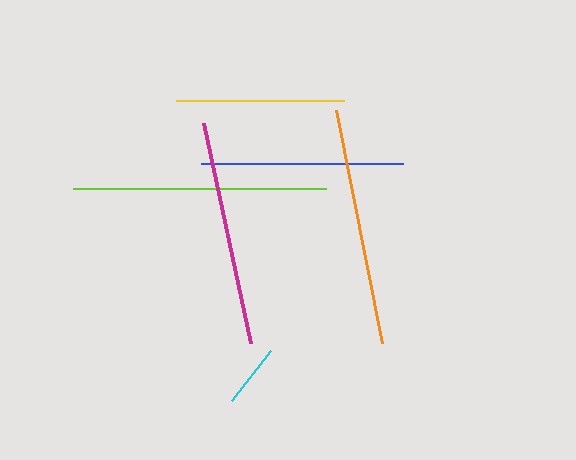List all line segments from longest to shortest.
From longest to shortest: lime, orange, magenta, blue, yellow, cyan.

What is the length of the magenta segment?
The magenta segment is approximately 225 pixels long.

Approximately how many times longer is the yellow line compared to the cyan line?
The yellow line is approximately 2.7 times the length of the cyan line.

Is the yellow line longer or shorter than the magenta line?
The magenta line is longer than the yellow line.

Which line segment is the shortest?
The cyan line is the shortest at approximately 63 pixels.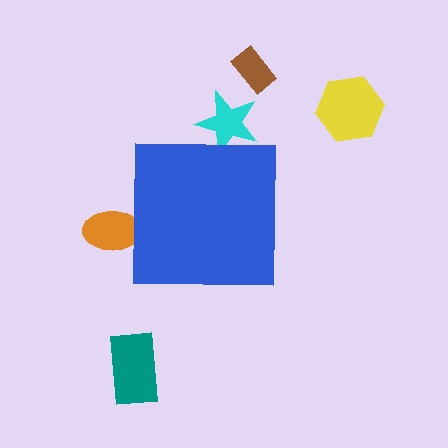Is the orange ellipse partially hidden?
Yes, the orange ellipse is partially hidden behind the blue square.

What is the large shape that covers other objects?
A blue square.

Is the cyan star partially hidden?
Yes, the cyan star is partially hidden behind the blue square.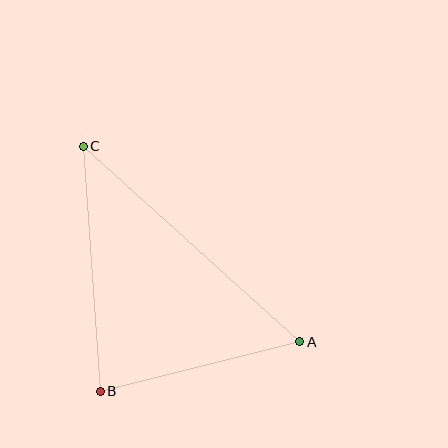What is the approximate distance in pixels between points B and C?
The distance between B and C is approximately 246 pixels.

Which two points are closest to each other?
Points A and B are closest to each other.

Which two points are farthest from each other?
Points A and C are farthest from each other.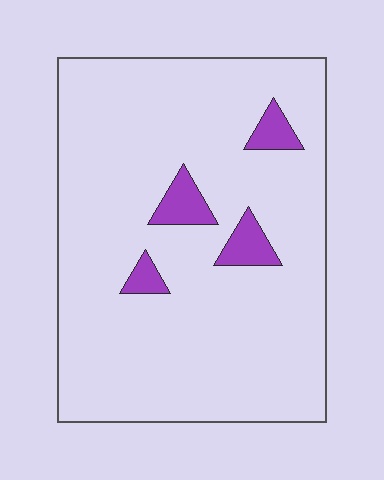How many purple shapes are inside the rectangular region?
4.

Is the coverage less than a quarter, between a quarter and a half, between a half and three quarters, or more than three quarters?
Less than a quarter.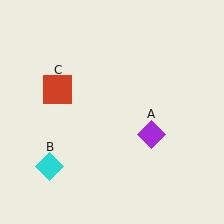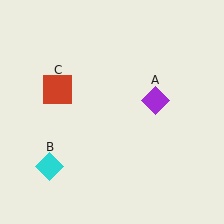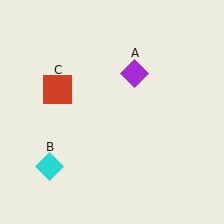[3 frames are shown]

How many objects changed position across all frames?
1 object changed position: purple diamond (object A).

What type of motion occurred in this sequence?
The purple diamond (object A) rotated counterclockwise around the center of the scene.